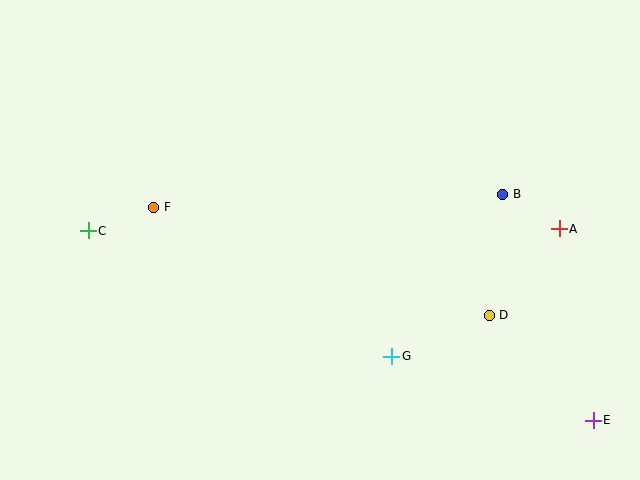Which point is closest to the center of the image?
Point G at (392, 356) is closest to the center.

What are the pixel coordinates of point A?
Point A is at (559, 229).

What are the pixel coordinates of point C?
Point C is at (88, 231).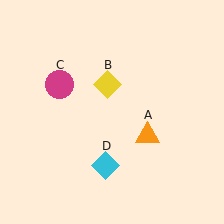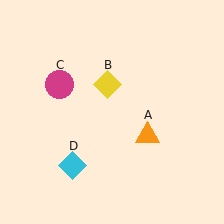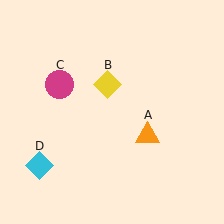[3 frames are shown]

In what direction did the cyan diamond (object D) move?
The cyan diamond (object D) moved left.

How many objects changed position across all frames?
1 object changed position: cyan diamond (object D).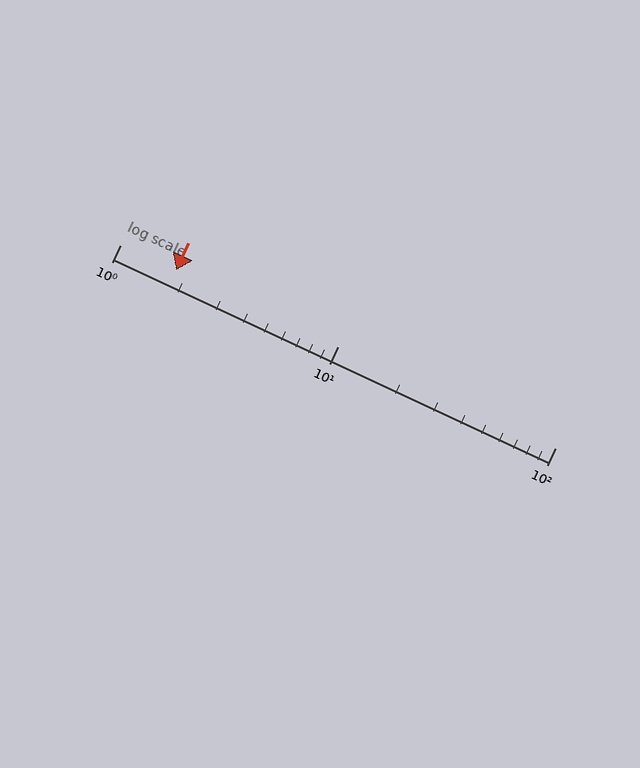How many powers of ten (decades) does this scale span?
The scale spans 2 decades, from 1 to 100.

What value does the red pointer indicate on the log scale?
The pointer indicates approximately 1.8.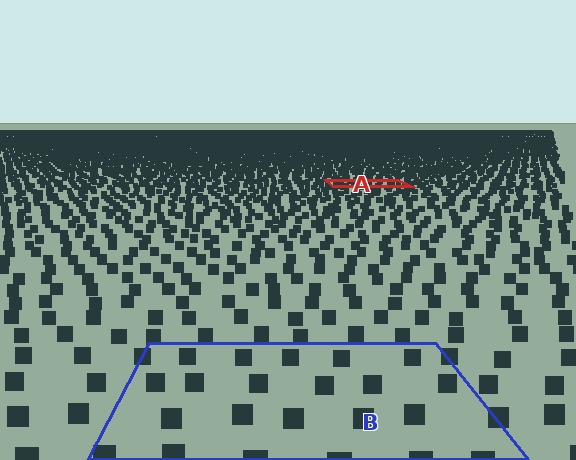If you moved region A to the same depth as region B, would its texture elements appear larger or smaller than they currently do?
They would appear larger. At a closer depth, the same texture elements are projected at a bigger on-screen size.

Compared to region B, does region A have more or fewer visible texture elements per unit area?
Region A has more texture elements per unit area — they are packed more densely because it is farther away.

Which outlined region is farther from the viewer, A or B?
Region A is farther from the viewer — the texture elements inside it appear smaller and more densely packed.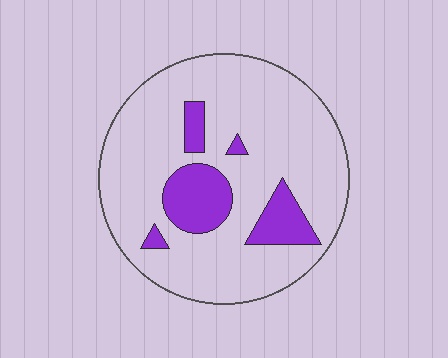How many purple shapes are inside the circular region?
5.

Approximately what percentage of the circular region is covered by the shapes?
Approximately 15%.